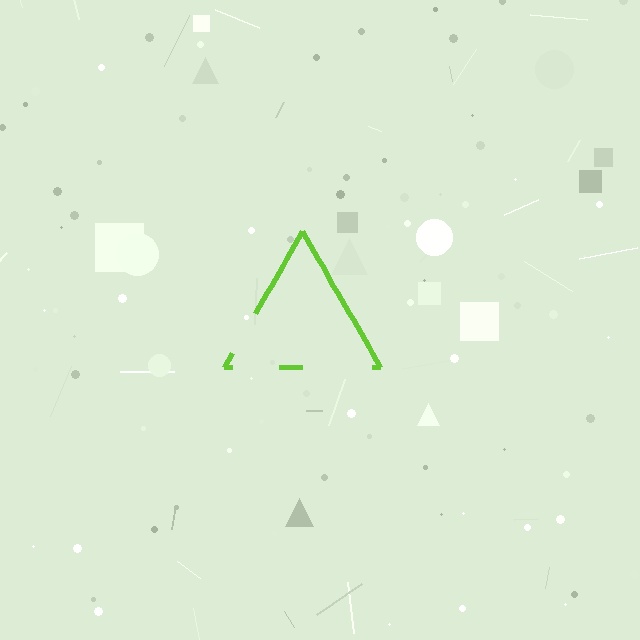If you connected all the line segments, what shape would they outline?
They would outline a triangle.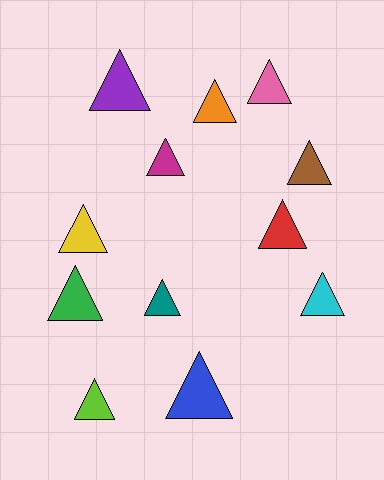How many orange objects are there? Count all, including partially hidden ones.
There is 1 orange object.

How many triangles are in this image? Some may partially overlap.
There are 12 triangles.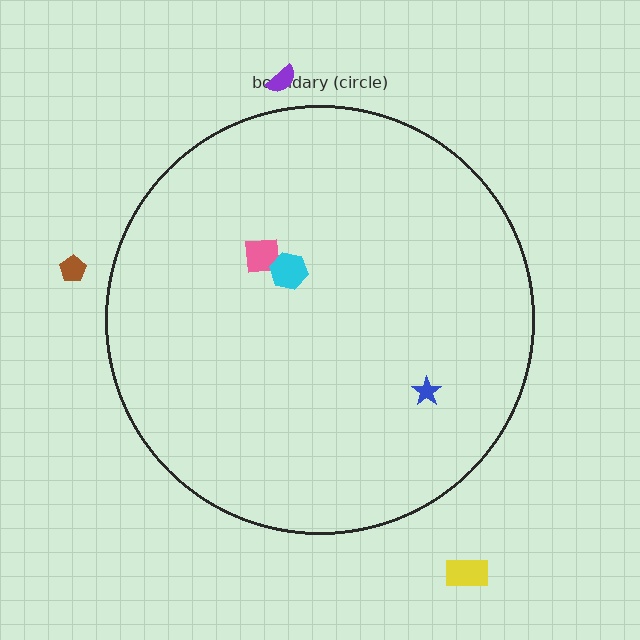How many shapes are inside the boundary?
3 inside, 3 outside.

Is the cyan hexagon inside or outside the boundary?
Inside.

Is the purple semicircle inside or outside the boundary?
Outside.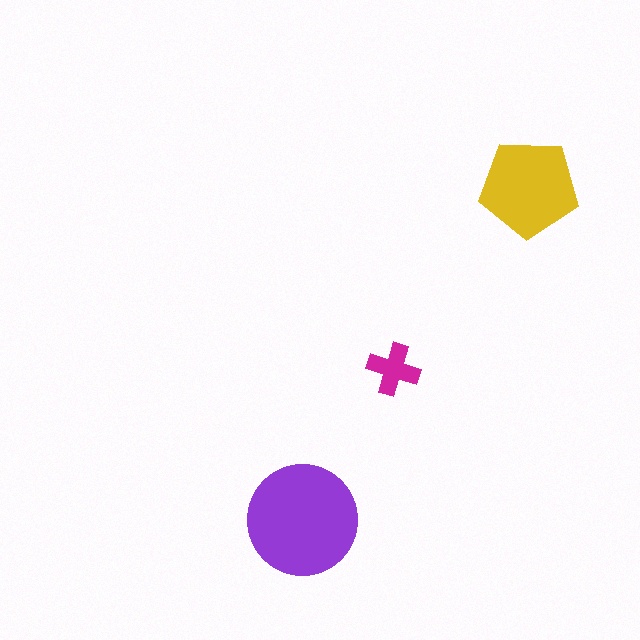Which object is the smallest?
The magenta cross.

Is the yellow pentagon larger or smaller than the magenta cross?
Larger.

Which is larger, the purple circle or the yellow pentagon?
The purple circle.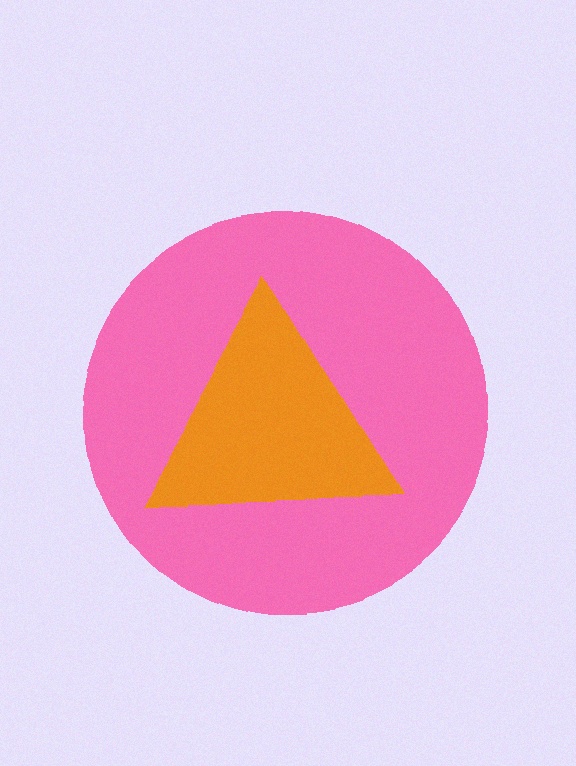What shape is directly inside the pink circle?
The orange triangle.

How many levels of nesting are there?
2.